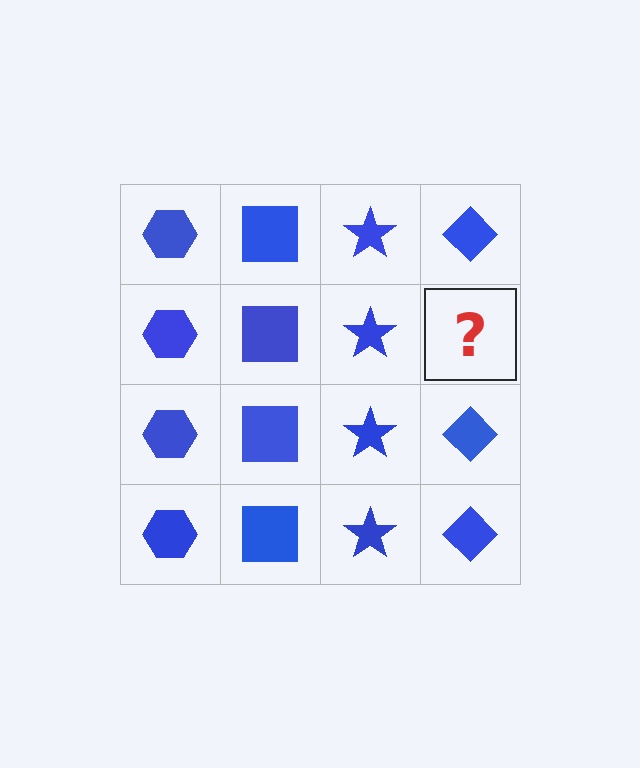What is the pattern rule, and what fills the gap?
The rule is that each column has a consistent shape. The gap should be filled with a blue diamond.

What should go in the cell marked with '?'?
The missing cell should contain a blue diamond.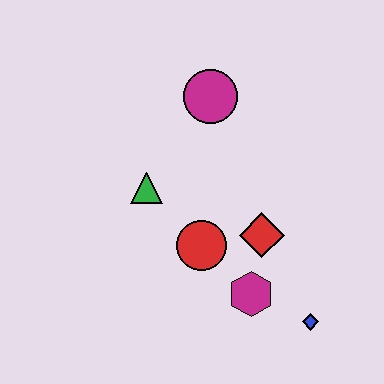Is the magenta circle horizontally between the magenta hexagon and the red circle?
Yes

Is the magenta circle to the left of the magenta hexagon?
Yes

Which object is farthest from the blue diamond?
The magenta circle is farthest from the blue diamond.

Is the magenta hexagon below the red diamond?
Yes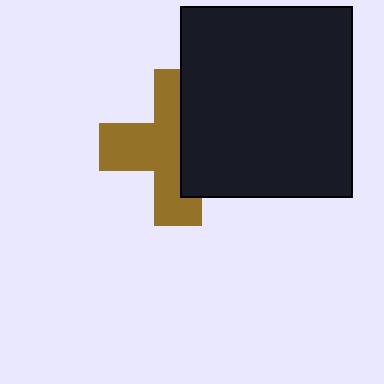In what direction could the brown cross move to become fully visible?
The brown cross could move left. That would shift it out from behind the black rectangle entirely.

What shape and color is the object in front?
The object in front is a black rectangle.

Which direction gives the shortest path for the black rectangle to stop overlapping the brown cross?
Moving right gives the shortest separation.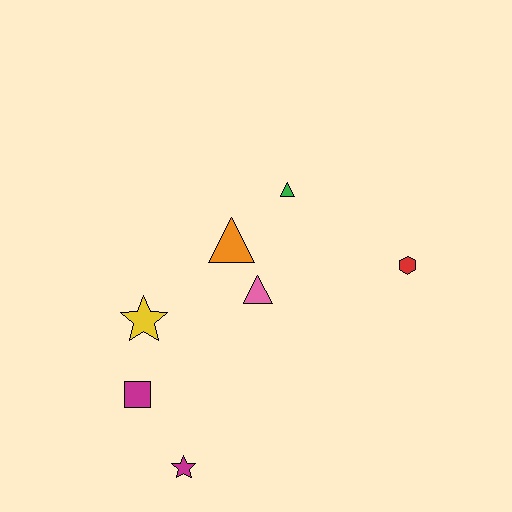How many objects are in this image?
There are 7 objects.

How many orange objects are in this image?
There is 1 orange object.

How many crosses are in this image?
There are no crosses.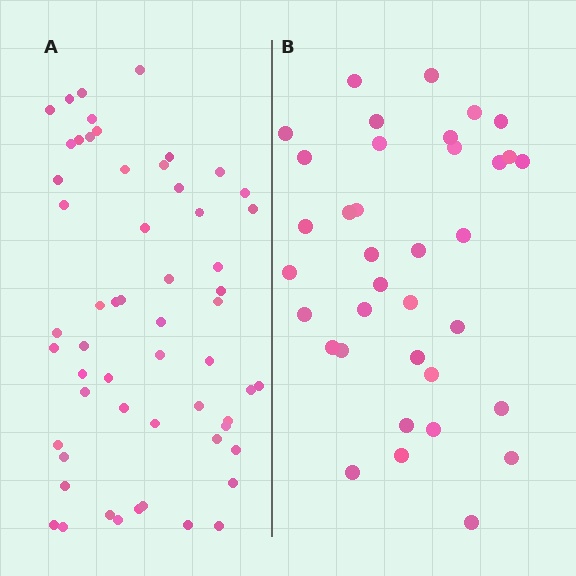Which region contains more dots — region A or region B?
Region A (the left region) has more dots.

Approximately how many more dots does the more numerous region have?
Region A has approximately 20 more dots than region B.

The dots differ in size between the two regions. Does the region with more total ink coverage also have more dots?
No. Region B has more total ink coverage because its dots are larger, but region A actually contains more individual dots. Total area can be misleading — the number of items is what matters here.